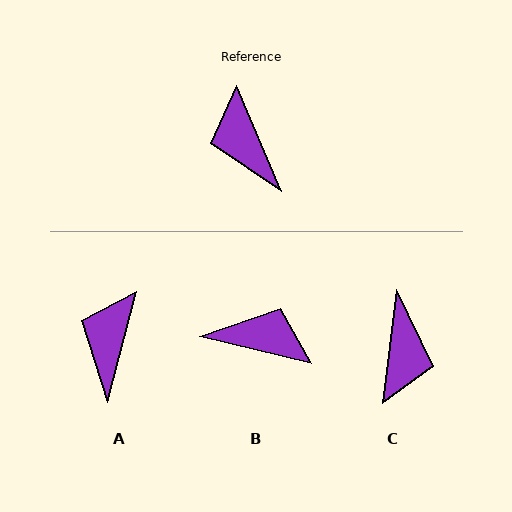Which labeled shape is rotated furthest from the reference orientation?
C, about 150 degrees away.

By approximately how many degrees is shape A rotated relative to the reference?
Approximately 38 degrees clockwise.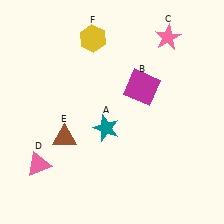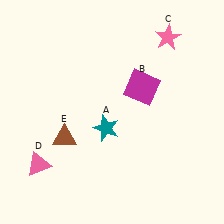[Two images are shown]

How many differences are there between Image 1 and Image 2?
There is 1 difference between the two images.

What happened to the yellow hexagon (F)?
The yellow hexagon (F) was removed in Image 2. It was in the top-left area of Image 1.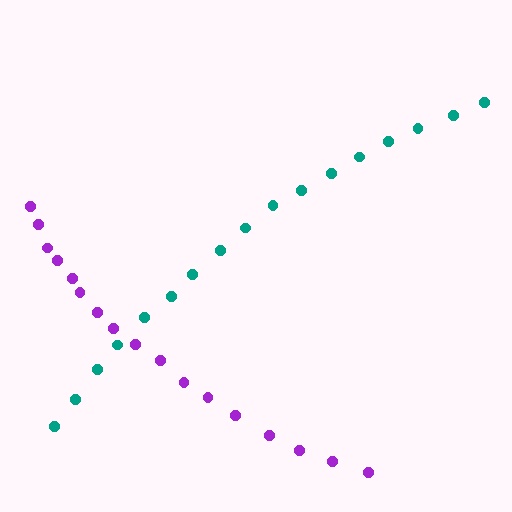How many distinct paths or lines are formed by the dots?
There are 2 distinct paths.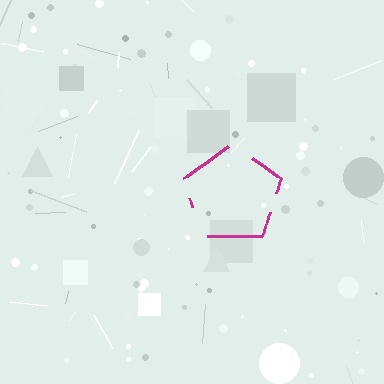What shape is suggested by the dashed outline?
The dashed outline suggests a pentagon.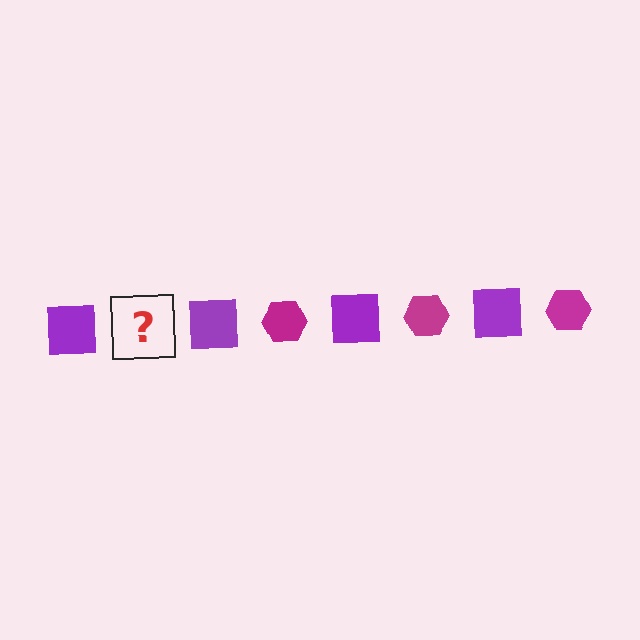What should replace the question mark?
The question mark should be replaced with a magenta hexagon.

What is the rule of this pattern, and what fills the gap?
The rule is that the pattern alternates between purple square and magenta hexagon. The gap should be filled with a magenta hexagon.